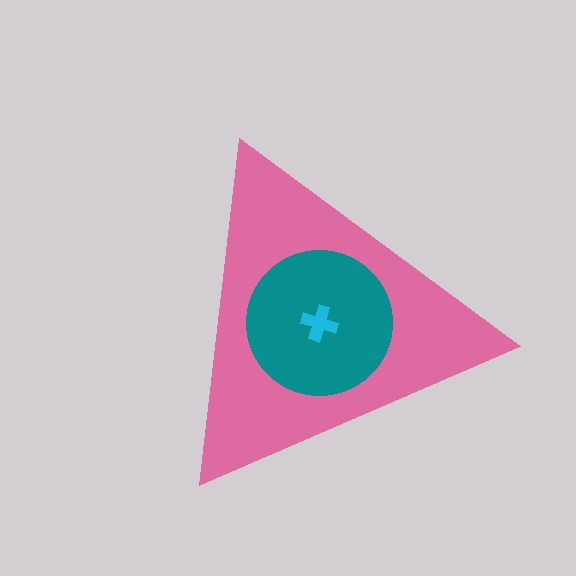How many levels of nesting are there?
3.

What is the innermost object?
The cyan cross.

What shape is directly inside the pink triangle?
The teal circle.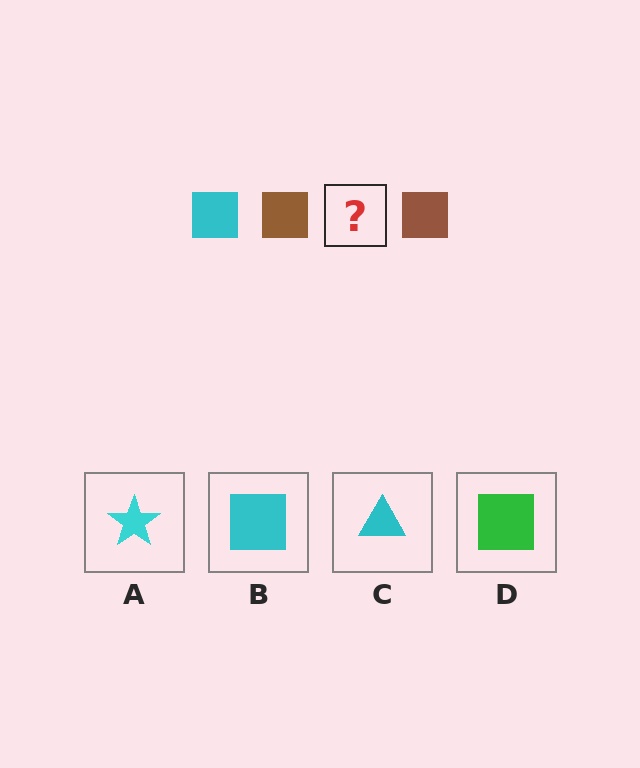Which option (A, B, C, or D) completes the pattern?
B.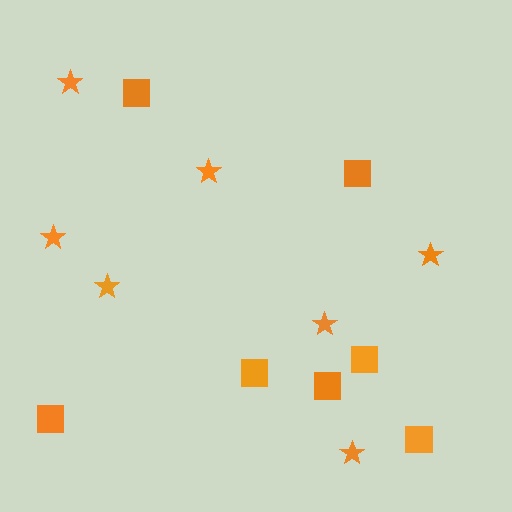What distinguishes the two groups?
There are 2 groups: one group of stars (7) and one group of squares (7).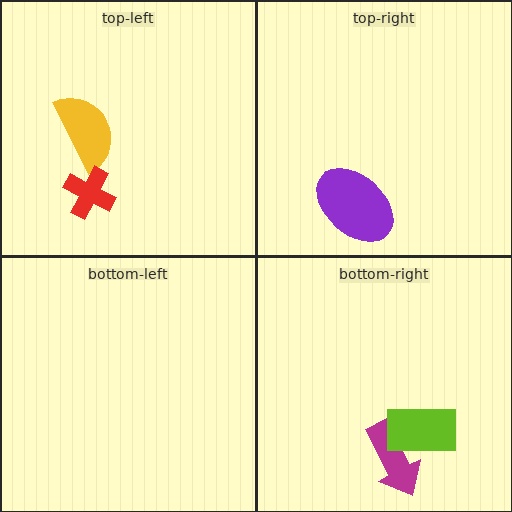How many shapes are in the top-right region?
1.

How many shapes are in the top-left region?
2.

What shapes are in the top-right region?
The purple ellipse.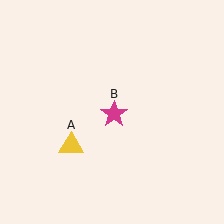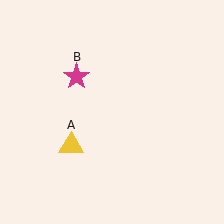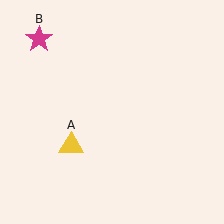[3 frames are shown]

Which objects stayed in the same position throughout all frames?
Yellow triangle (object A) remained stationary.